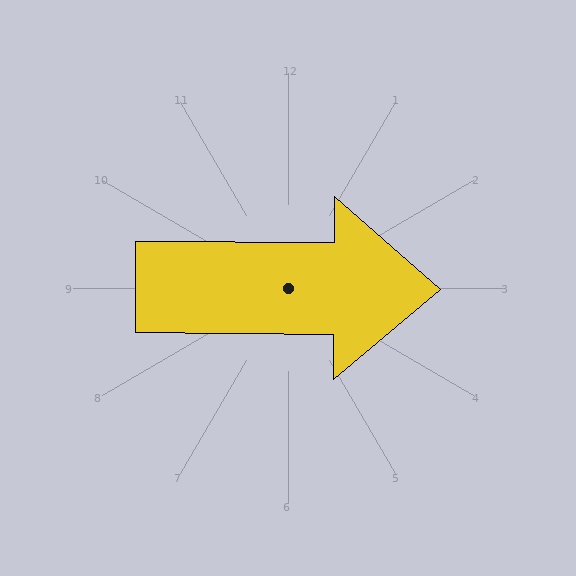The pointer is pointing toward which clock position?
Roughly 3 o'clock.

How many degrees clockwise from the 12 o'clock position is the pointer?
Approximately 90 degrees.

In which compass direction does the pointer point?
East.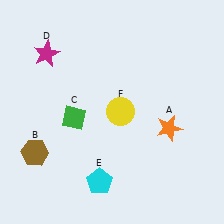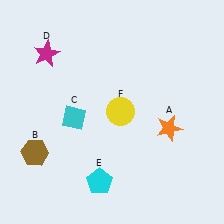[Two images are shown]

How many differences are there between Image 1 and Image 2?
There is 1 difference between the two images.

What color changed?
The diamond (C) changed from green in Image 1 to cyan in Image 2.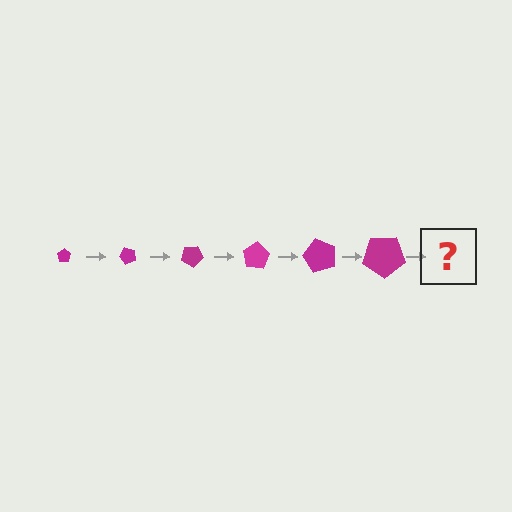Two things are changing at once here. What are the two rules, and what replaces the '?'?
The two rules are that the pentagon grows larger each step and it rotates 50 degrees each step. The '?' should be a pentagon, larger than the previous one and rotated 300 degrees from the start.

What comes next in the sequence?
The next element should be a pentagon, larger than the previous one and rotated 300 degrees from the start.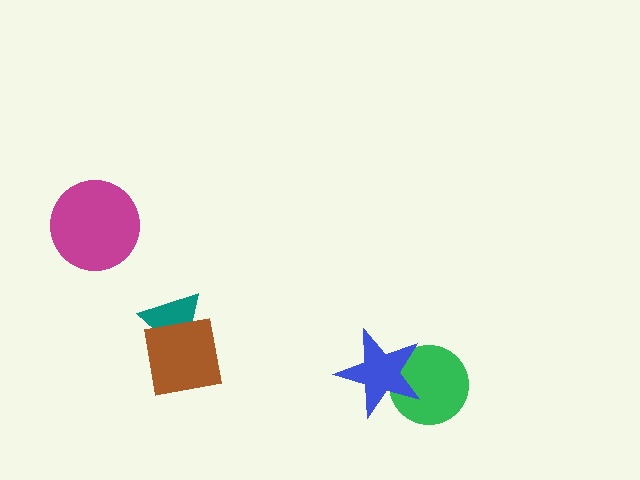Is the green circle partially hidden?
Yes, it is partially covered by another shape.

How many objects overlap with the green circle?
1 object overlaps with the green circle.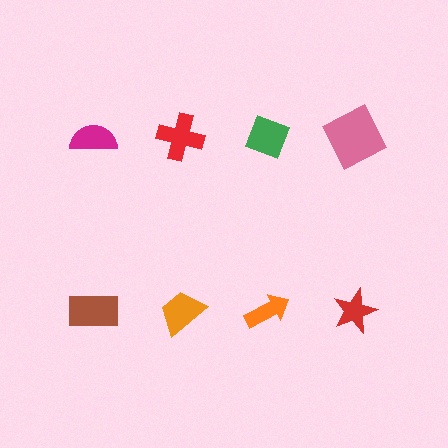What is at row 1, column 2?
A red cross.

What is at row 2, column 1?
A brown rectangle.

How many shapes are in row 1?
4 shapes.